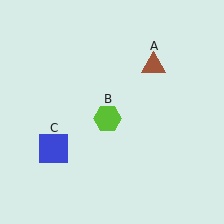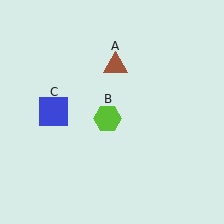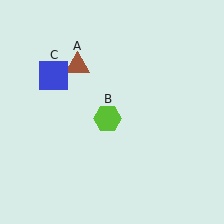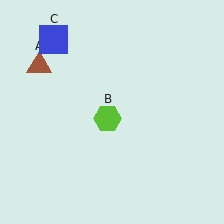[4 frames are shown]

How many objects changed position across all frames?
2 objects changed position: brown triangle (object A), blue square (object C).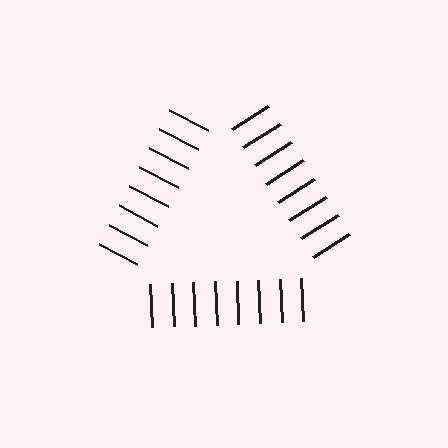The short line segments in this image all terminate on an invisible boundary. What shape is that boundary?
An illusory triangle — the line segments terminate on its edges but no continuous stroke is drawn.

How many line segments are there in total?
24 — 8 along each of the 3 edges.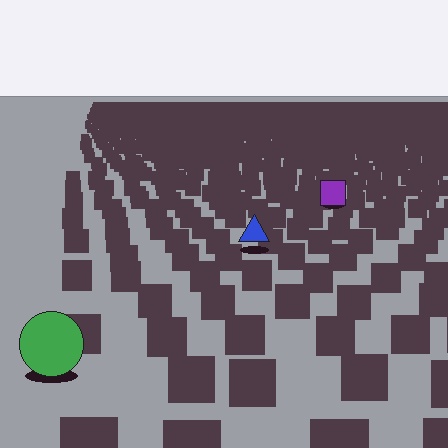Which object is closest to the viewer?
The green circle is closest. The texture marks near it are larger and more spread out.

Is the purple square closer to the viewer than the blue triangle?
No. The blue triangle is closer — you can tell from the texture gradient: the ground texture is coarser near it.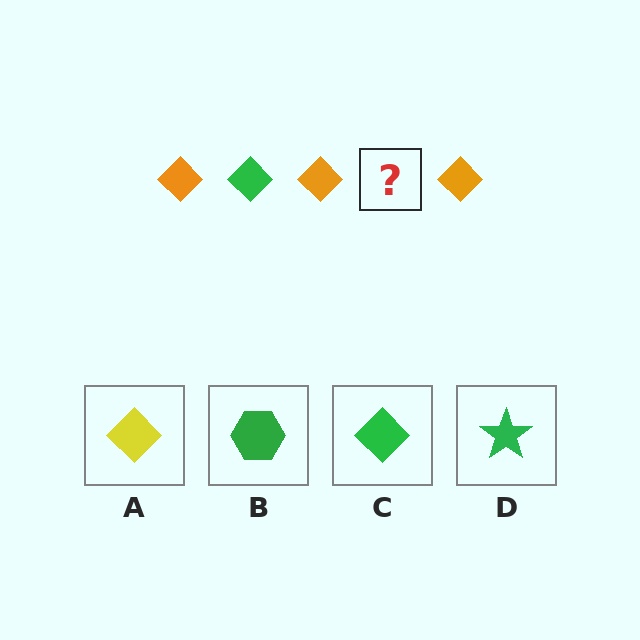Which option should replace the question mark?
Option C.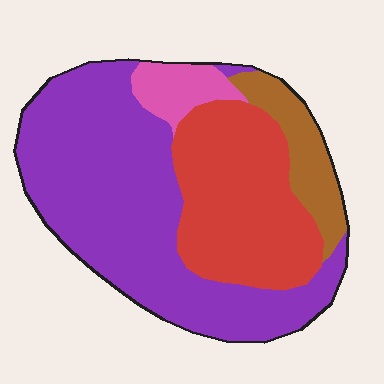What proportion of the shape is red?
Red takes up about one third (1/3) of the shape.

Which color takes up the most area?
Purple, at roughly 55%.